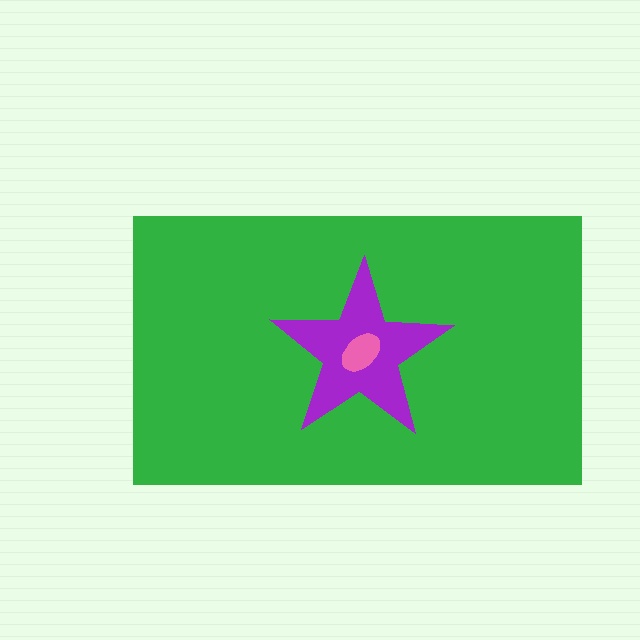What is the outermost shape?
The green rectangle.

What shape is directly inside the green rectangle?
The purple star.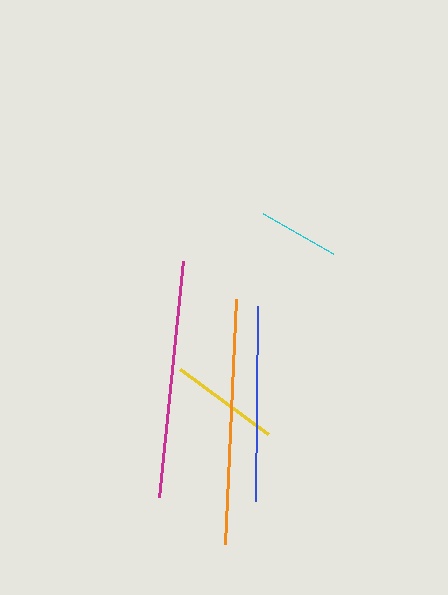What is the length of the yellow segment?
The yellow segment is approximately 109 pixels long.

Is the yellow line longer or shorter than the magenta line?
The magenta line is longer than the yellow line.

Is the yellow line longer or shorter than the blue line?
The blue line is longer than the yellow line.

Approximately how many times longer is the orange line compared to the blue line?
The orange line is approximately 1.3 times the length of the blue line.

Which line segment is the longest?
The orange line is the longest at approximately 245 pixels.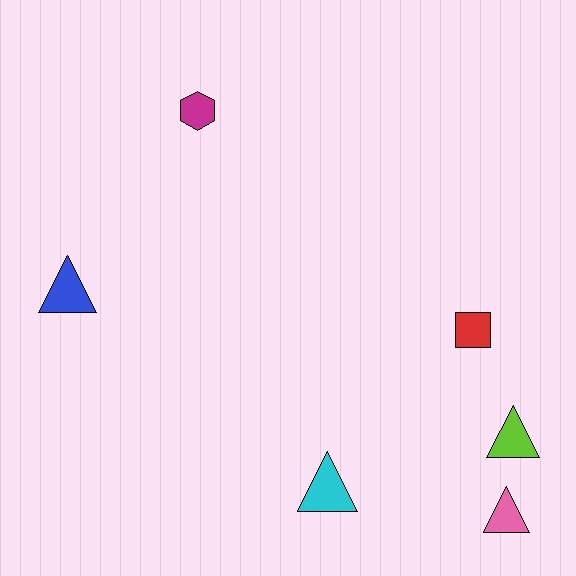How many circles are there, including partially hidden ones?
There are no circles.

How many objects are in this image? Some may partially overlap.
There are 6 objects.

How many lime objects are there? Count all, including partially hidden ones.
There is 1 lime object.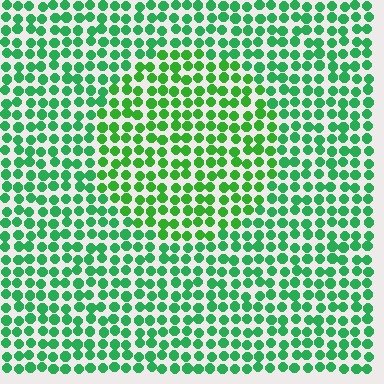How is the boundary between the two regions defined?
The boundary is defined purely by a slight shift in hue (about 23 degrees). Spacing, size, and orientation are identical on both sides.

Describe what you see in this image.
The image is filled with small green elements in a uniform arrangement. A circle-shaped region is visible where the elements are tinted to a slightly different hue, forming a subtle color boundary.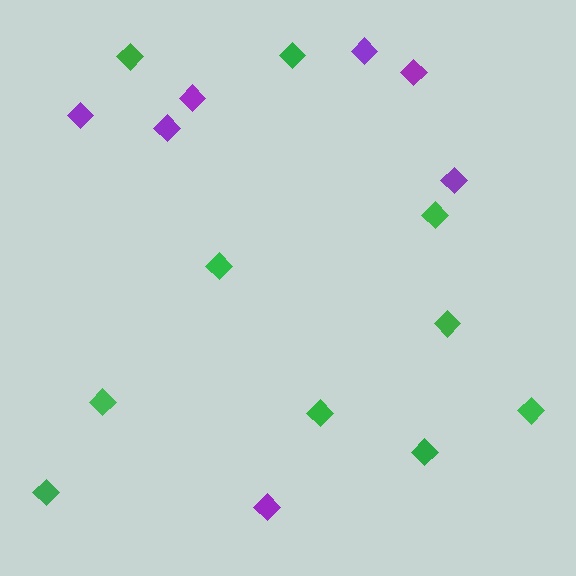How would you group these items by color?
There are 2 groups: one group of purple diamonds (7) and one group of green diamonds (10).